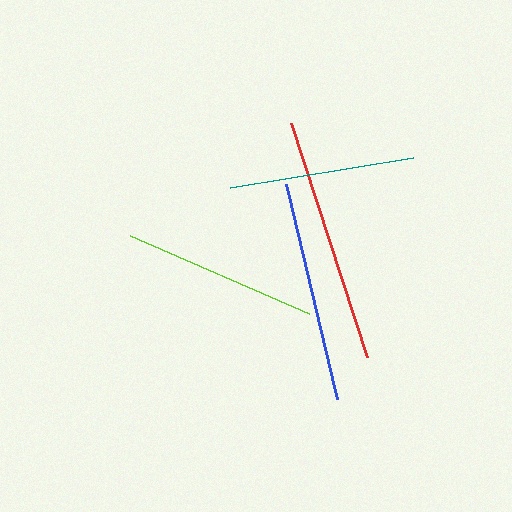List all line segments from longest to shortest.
From longest to shortest: red, blue, lime, teal.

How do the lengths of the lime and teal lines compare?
The lime and teal lines are approximately the same length.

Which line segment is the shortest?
The teal line is the shortest at approximately 186 pixels.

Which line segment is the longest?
The red line is the longest at approximately 246 pixels.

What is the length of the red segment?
The red segment is approximately 246 pixels long.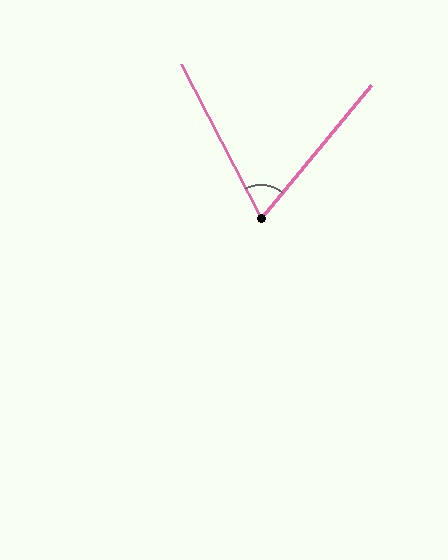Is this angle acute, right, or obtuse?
It is acute.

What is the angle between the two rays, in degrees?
Approximately 67 degrees.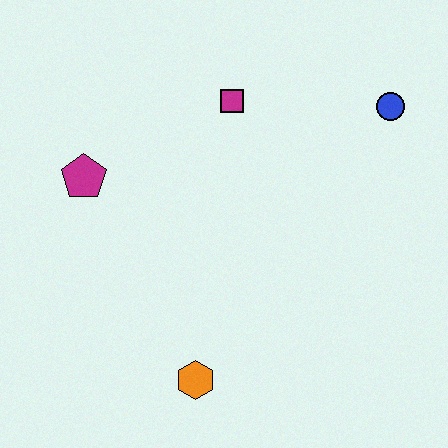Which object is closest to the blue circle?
The magenta square is closest to the blue circle.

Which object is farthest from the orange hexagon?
The blue circle is farthest from the orange hexagon.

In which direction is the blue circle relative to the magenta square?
The blue circle is to the right of the magenta square.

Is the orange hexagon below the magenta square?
Yes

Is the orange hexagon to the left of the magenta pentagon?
No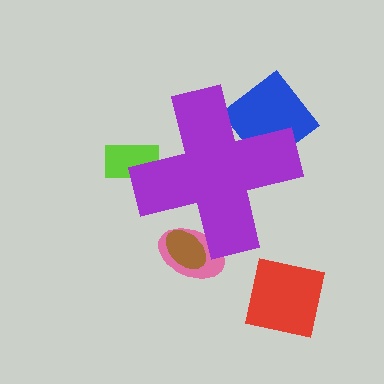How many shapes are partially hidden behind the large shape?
4 shapes are partially hidden.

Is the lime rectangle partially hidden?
Yes, the lime rectangle is partially hidden behind the purple cross.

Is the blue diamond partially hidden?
Yes, the blue diamond is partially hidden behind the purple cross.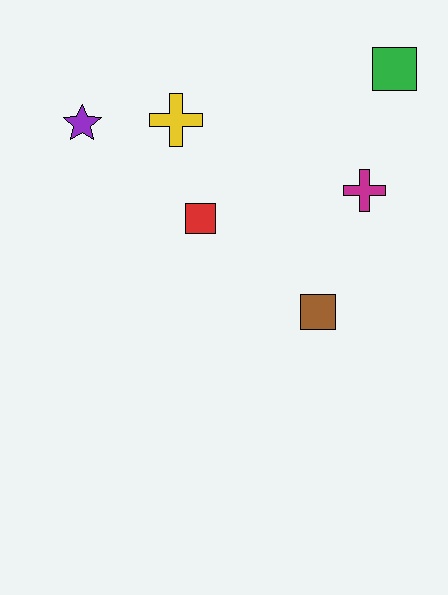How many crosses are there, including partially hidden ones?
There are 2 crosses.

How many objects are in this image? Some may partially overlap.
There are 6 objects.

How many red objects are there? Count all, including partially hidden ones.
There is 1 red object.